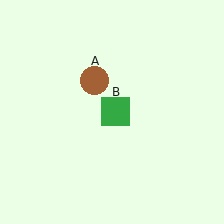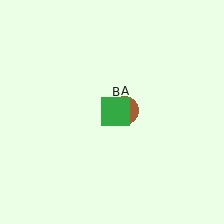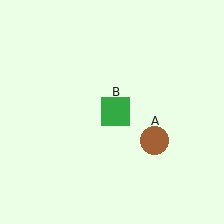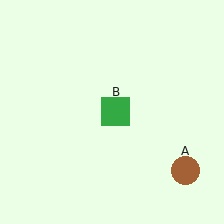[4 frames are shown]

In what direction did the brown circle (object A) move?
The brown circle (object A) moved down and to the right.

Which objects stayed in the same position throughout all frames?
Green square (object B) remained stationary.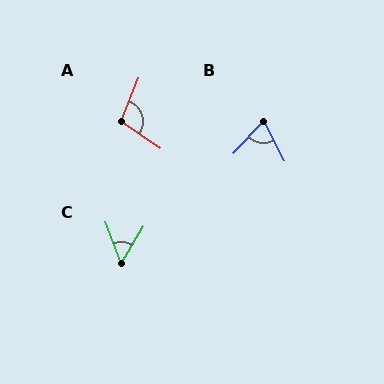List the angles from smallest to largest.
C (52°), B (70°), A (103°).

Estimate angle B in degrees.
Approximately 70 degrees.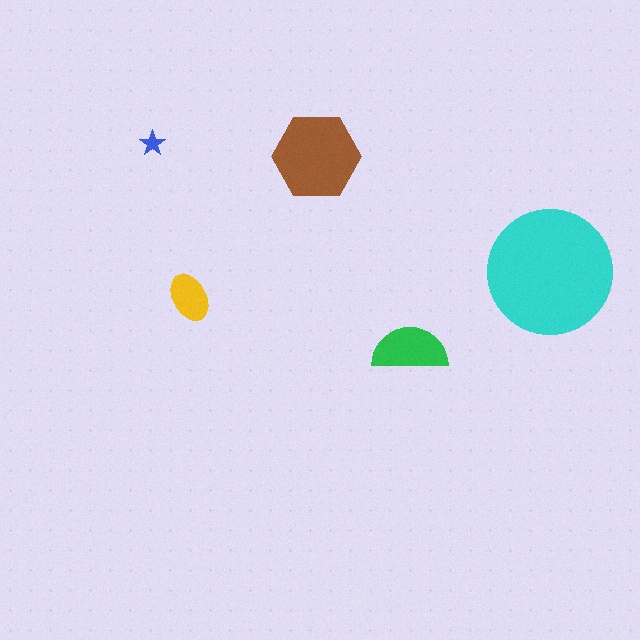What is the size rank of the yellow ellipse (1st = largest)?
4th.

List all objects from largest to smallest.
The cyan circle, the brown hexagon, the green semicircle, the yellow ellipse, the blue star.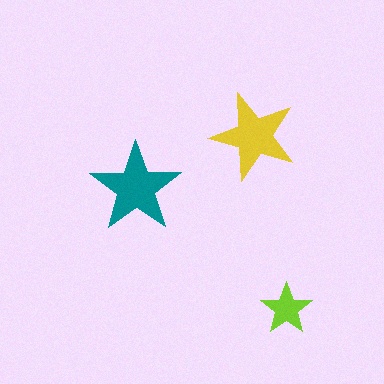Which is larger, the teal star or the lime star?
The teal one.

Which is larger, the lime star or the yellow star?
The yellow one.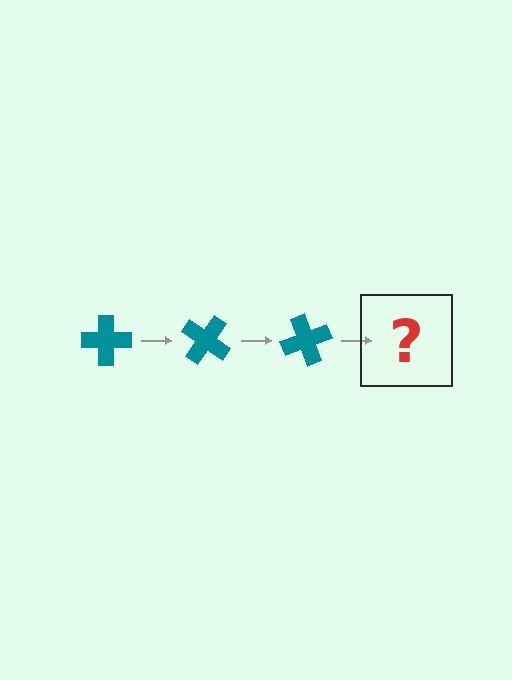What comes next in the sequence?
The next element should be a teal cross rotated 105 degrees.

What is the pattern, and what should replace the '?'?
The pattern is that the cross rotates 35 degrees each step. The '?' should be a teal cross rotated 105 degrees.